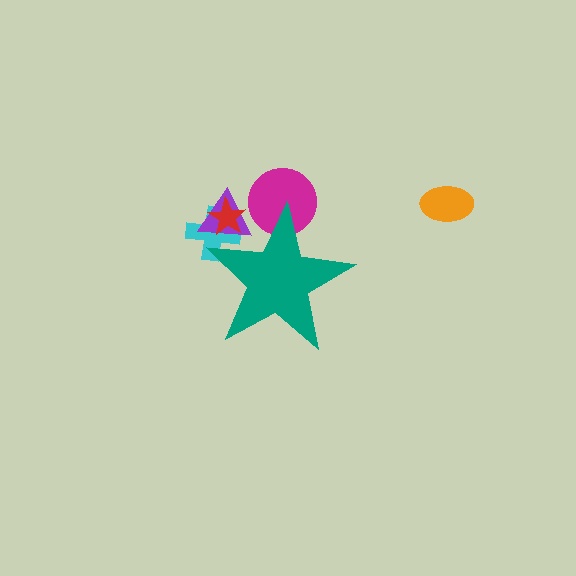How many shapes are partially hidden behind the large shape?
4 shapes are partially hidden.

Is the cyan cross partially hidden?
Yes, the cyan cross is partially hidden behind the teal star.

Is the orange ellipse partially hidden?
No, the orange ellipse is fully visible.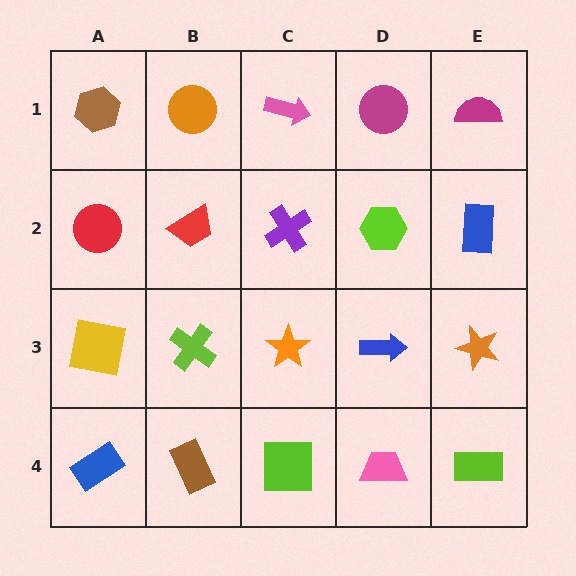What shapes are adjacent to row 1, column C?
A purple cross (row 2, column C), an orange circle (row 1, column B), a magenta circle (row 1, column D).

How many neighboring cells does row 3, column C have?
4.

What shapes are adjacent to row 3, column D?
A lime hexagon (row 2, column D), a pink trapezoid (row 4, column D), an orange star (row 3, column C), an orange star (row 3, column E).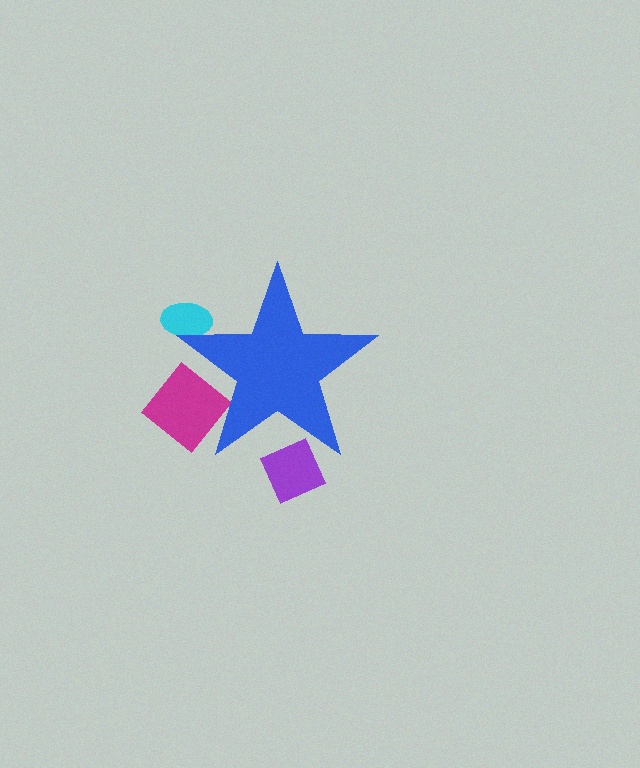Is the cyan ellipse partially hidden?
Yes, the cyan ellipse is partially hidden behind the blue star.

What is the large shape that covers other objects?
A blue star.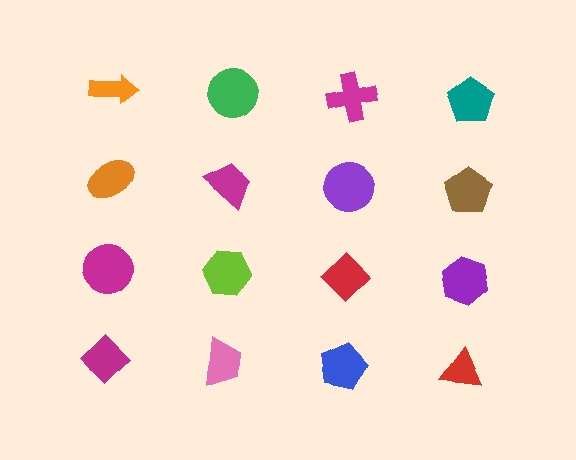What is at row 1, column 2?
A green circle.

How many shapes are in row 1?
4 shapes.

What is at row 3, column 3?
A red diamond.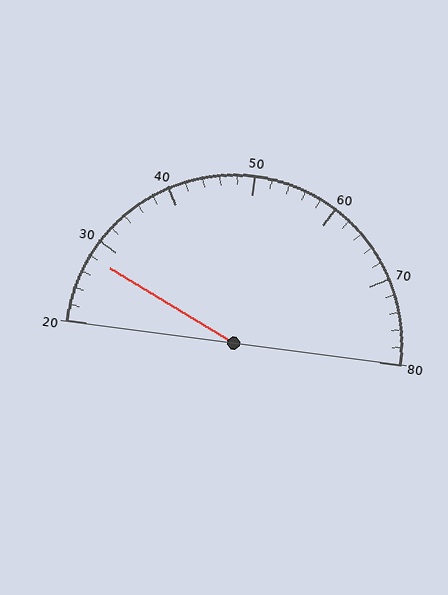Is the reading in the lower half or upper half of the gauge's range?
The reading is in the lower half of the range (20 to 80).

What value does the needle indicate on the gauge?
The needle indicates approximately 28.